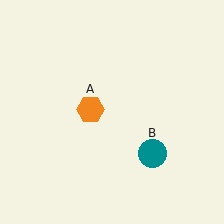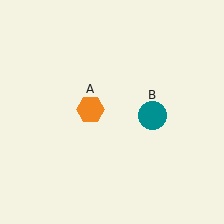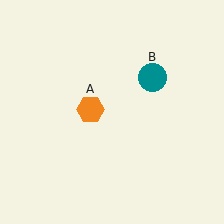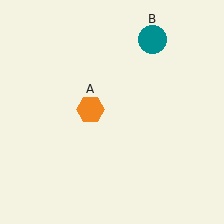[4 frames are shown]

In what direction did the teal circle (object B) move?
The teal circle (object B) moved up.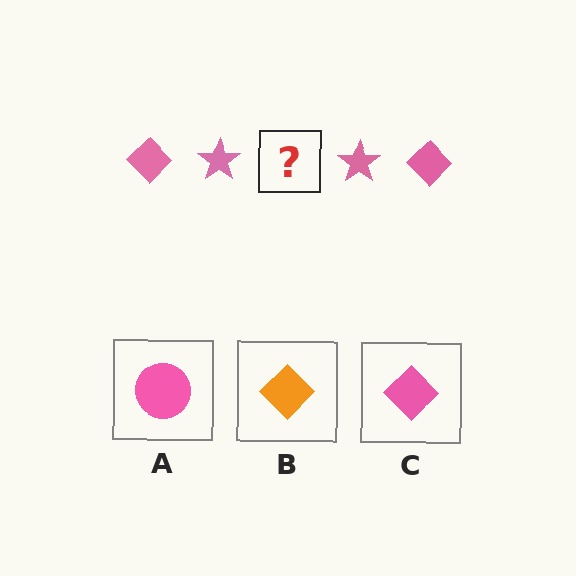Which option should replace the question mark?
Option C.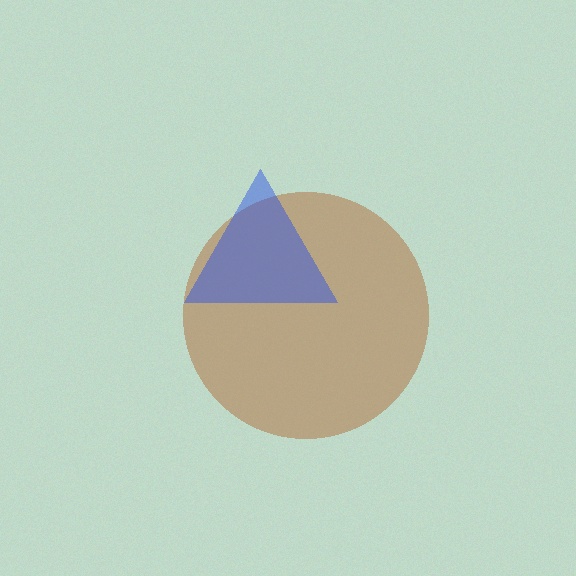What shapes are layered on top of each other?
The layered shapes are: a brown circle, a blue triangle.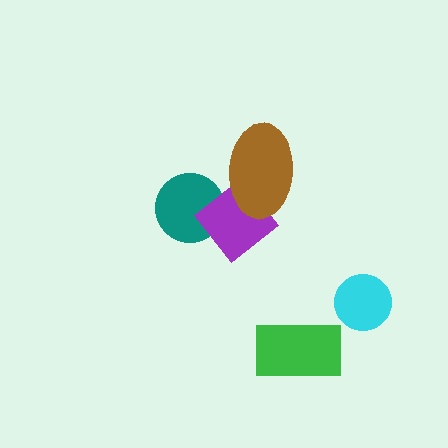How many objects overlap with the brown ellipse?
1 object overlaps with the brown ellipse.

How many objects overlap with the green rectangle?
0 objects overlap with the green rectangle.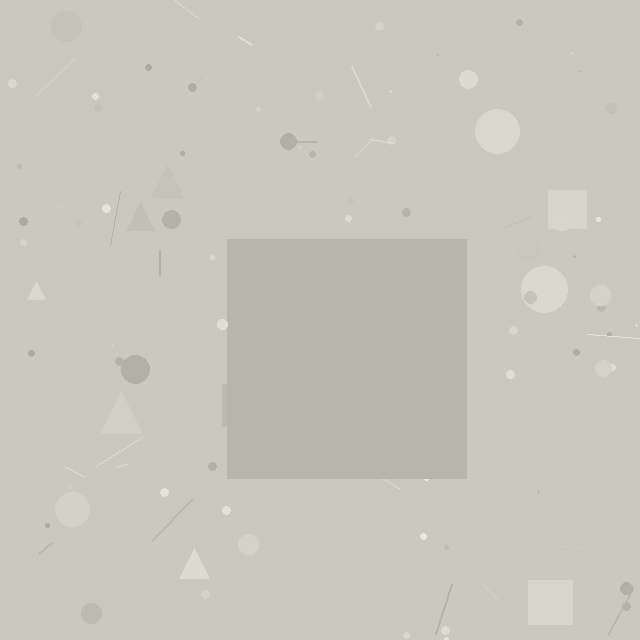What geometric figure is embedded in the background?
A square is embedded in the background.